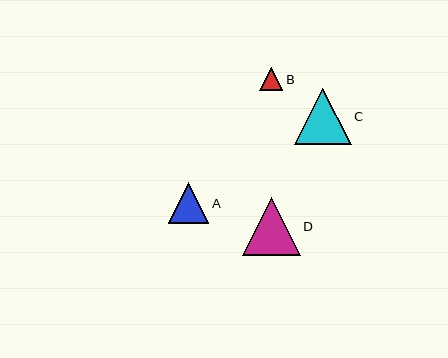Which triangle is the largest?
Triangle D is the largest with a size of approximately 58 pixels.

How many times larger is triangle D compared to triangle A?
Triangle D is approximately 1.4 times the size of triangle A.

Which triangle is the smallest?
Triangle B is the smallest with a size of approximately 23 pixels.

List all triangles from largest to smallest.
From largest to smallest: D, C, A, B.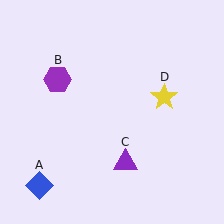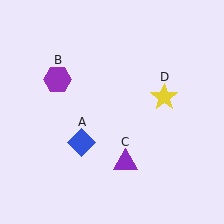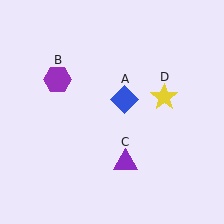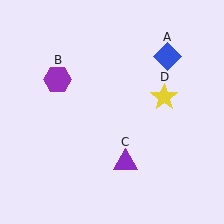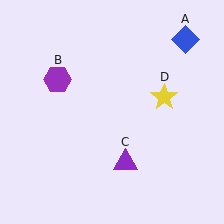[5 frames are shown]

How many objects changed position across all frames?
1 object changed position: blue diamond (object A).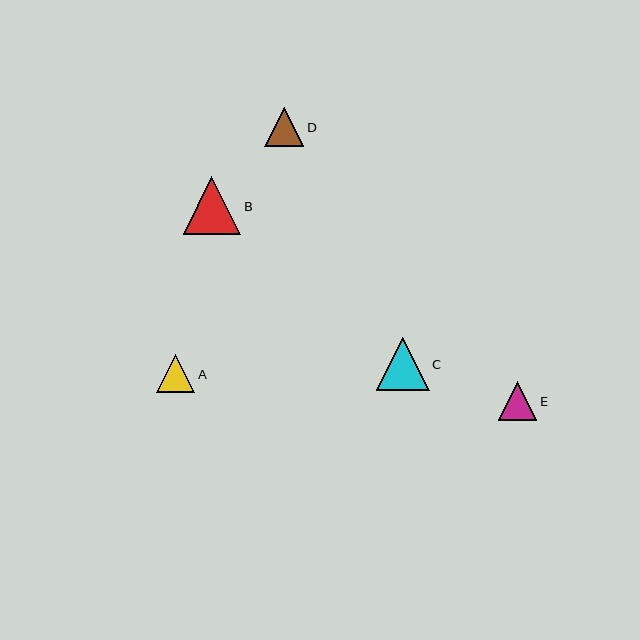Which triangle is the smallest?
Triangle E is the smallest with a size of approximately 38 pixels.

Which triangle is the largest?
Triangle B is the largest with a size of approximately 58 pixels.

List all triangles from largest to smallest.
From largest to smallest: B, C, D, A, E.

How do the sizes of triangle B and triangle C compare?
Triangle B and triangle C are approximately the same size.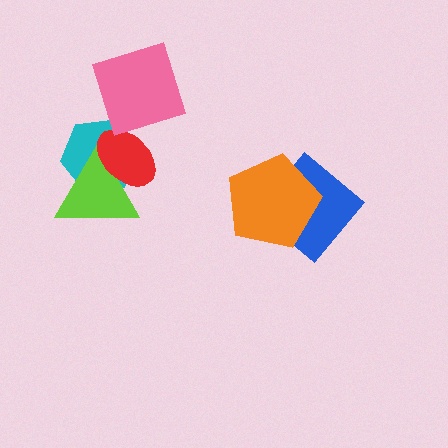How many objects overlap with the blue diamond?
1 object overlaps with the blue diamond.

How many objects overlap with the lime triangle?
2 objects overlap with the lime triangle.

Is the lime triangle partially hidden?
Yes, it is partially covered by another shape.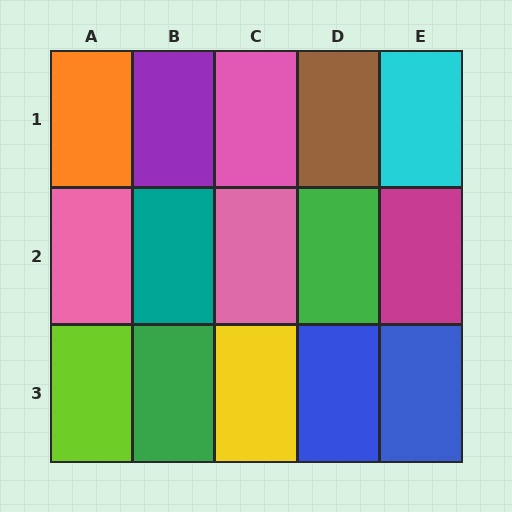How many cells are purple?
1 cell is purple.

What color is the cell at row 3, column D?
Blue.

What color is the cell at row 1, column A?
Orange.